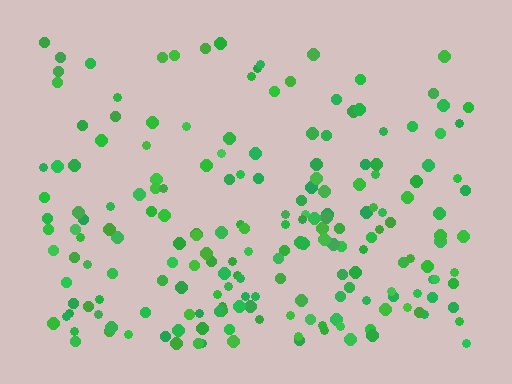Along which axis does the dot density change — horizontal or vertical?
Vertical.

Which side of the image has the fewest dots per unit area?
The top.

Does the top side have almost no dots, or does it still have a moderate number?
Still a moderate number, just noticeably fewer than the bottom.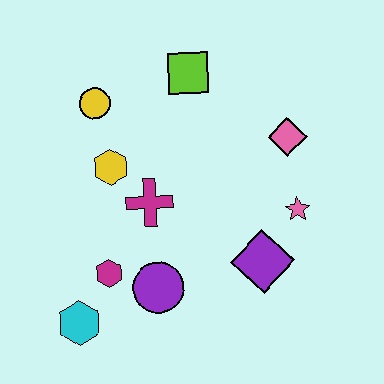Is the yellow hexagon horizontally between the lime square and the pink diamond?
No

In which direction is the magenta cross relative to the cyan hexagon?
The magenta cross is above the cyan hexagon.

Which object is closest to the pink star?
The purple diamond is closest to the pink star.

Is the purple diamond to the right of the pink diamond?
No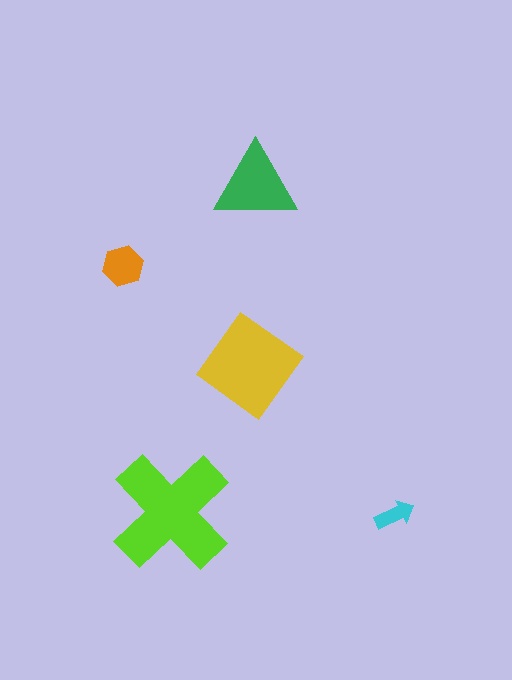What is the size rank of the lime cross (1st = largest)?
1st.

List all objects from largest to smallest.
The lime cross, the yellow diamond, the green triangle, the orange hexagon, the cyan arrow.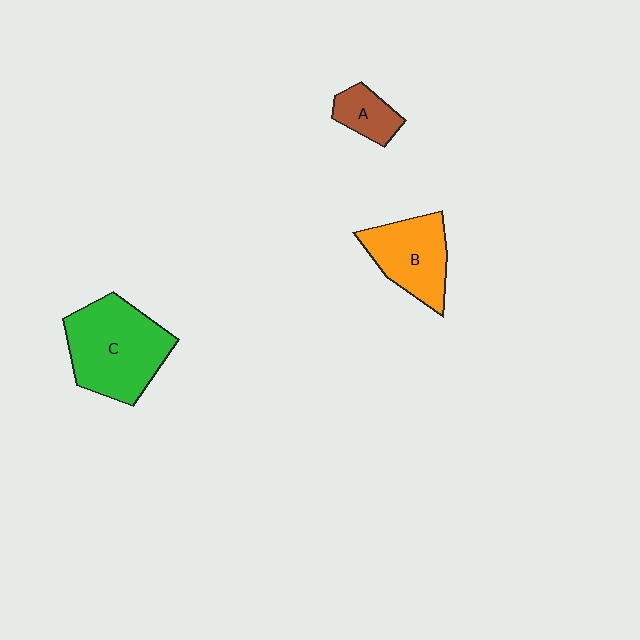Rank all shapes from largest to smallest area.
From largest to smallest: C (green), B (orange), A (brown).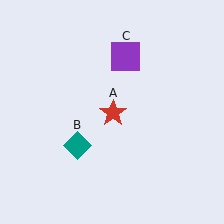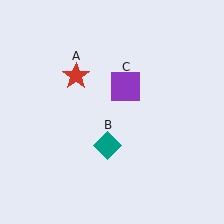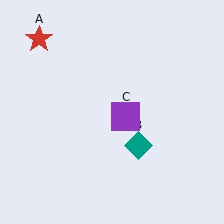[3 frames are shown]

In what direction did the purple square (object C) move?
The purple square (object C) moved down.